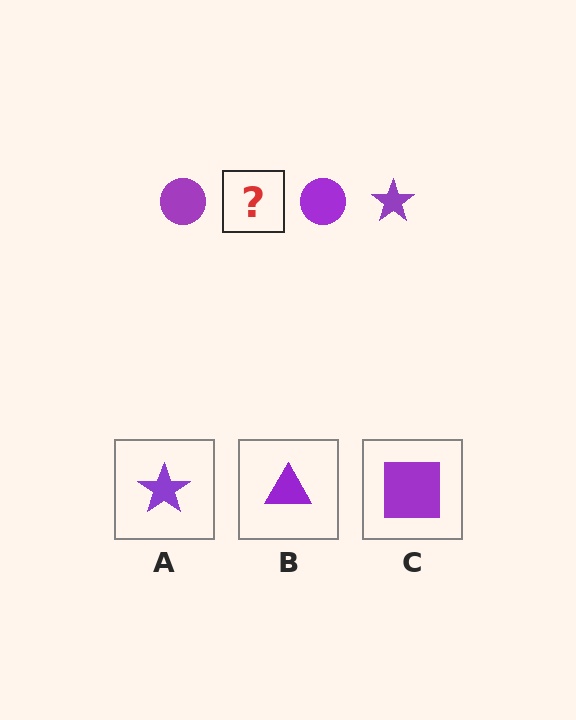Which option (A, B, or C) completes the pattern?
A.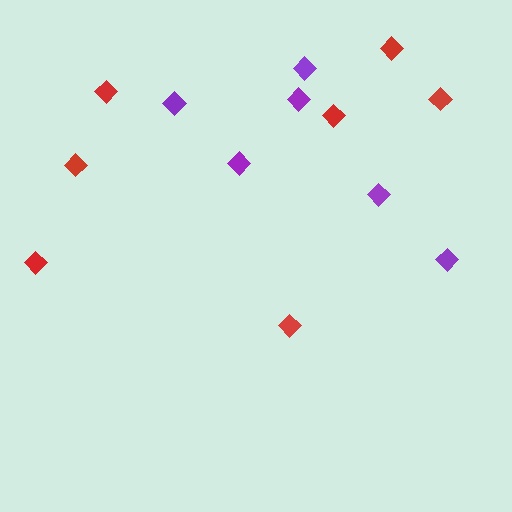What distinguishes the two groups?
There are 2 groups: one group of red diamonds (7) and one group of purple diamonds (6).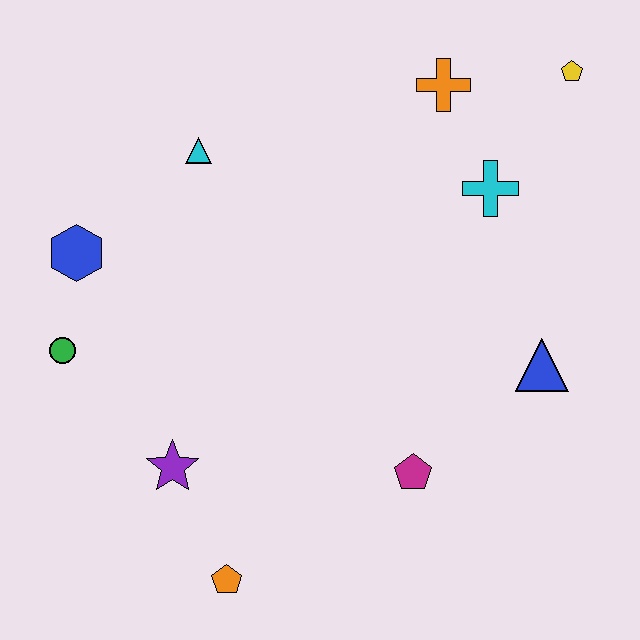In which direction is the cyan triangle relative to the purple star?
The cyan triangle is above the purple star.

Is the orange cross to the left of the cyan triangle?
No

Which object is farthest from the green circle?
The yellow pentagon is farthest from the green circle.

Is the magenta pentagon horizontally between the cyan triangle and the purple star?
No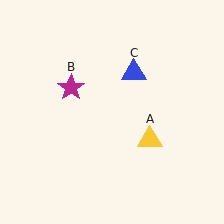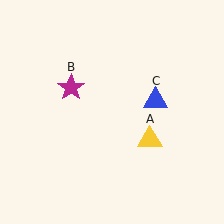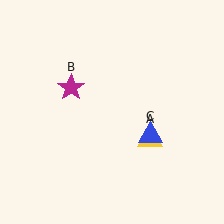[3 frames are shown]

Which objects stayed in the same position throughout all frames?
Yellow triangle (object A) and magenta star (object B) remained stationary.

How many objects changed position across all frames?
1 object changed position: blue triangle (object C).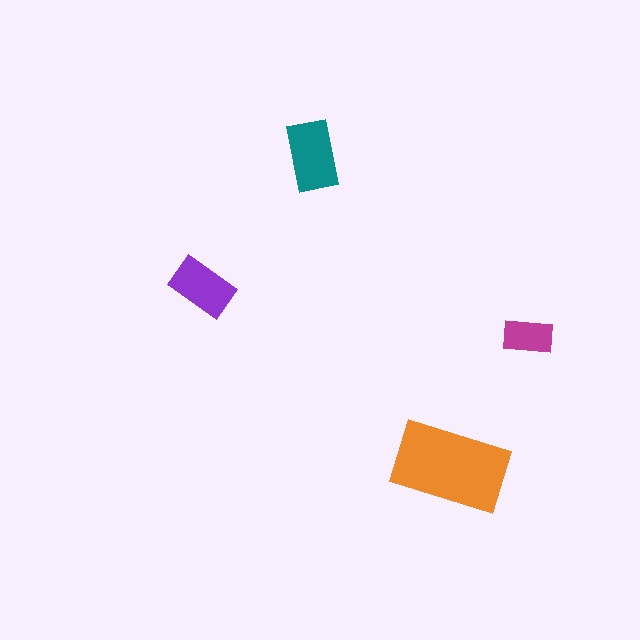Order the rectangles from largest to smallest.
the orange one, the teal one, the purple one, the magenta one.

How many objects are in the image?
There are 4 objects in the image.